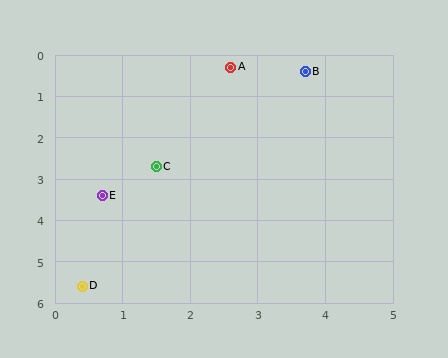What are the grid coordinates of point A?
Point A is at approximately (2.6, 0.3).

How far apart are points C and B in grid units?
Points C and B are about 3.2 grid units apart.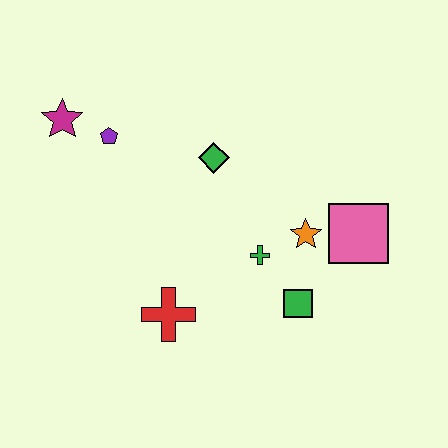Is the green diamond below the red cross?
No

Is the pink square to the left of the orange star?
No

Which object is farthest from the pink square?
The magenta star is farthest from the pink square.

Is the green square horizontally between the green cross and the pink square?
Yes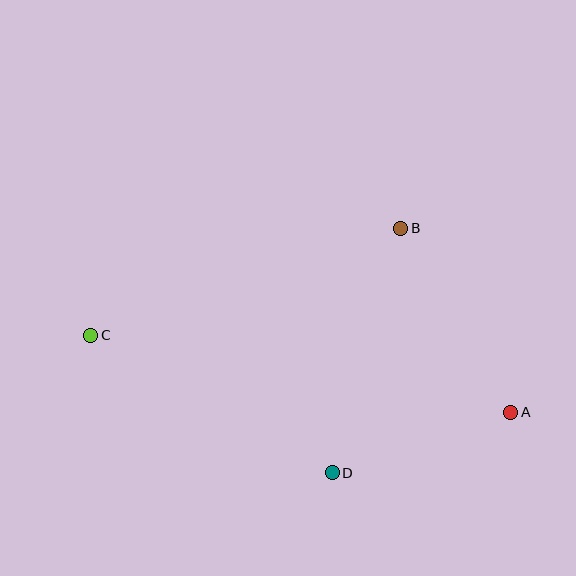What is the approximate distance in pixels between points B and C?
The distance between B and C is approximately 328 pixels.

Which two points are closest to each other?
Points A and D are closest to each other.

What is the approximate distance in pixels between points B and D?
The distance between B and D is approximately 254 pixels.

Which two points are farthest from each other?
Points A and C are farthest from each other.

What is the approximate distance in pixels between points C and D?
The distance between C and D is approximately 278 pixels.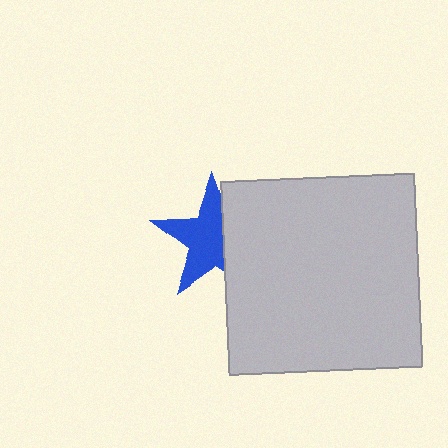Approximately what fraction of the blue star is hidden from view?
Roughly 38% of the blue star is hidden behind the light gray square.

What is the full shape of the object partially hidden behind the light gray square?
The partially hidden object is a blue star.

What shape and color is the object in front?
The object in front is a light gray square.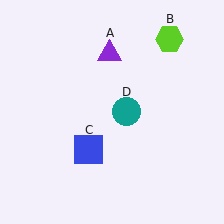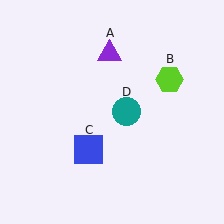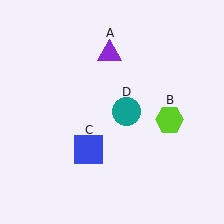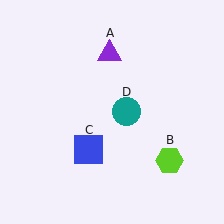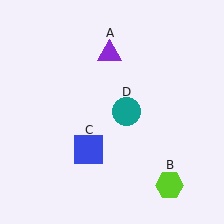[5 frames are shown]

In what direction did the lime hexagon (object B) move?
The lime hexagon (object B) moved down.